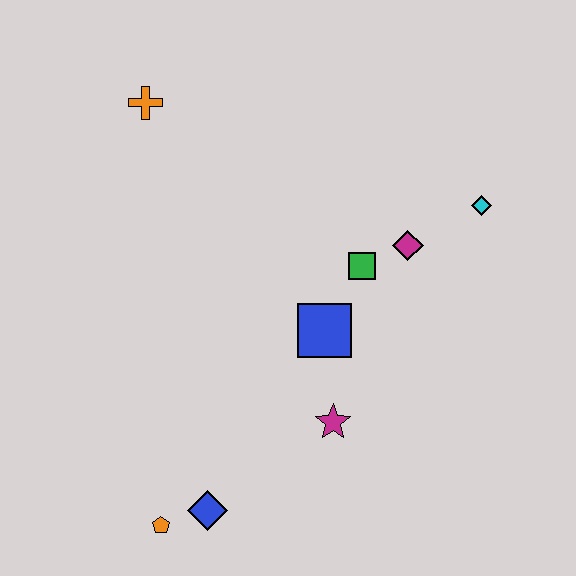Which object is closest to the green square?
The magenta diamond is closest to the green square.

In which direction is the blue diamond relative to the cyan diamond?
The blue diamond is below the cyan diamond.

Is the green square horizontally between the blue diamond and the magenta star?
No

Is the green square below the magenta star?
No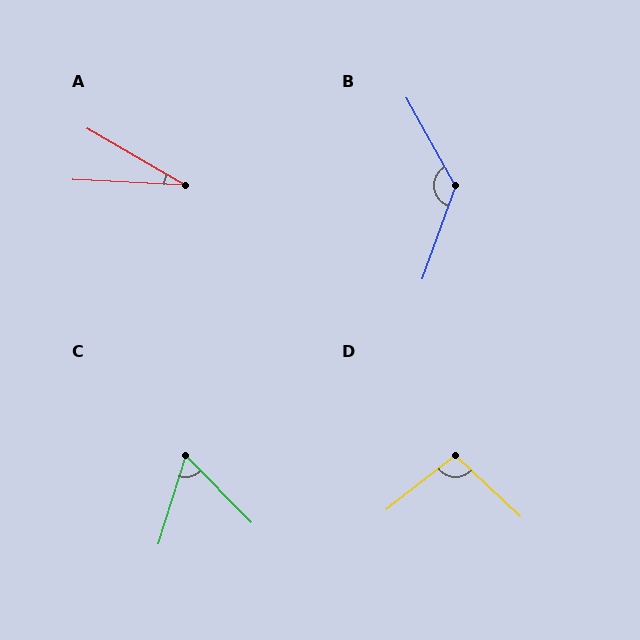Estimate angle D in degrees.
Approximately 99 degrees.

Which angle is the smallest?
A, at approximately 27 degrees.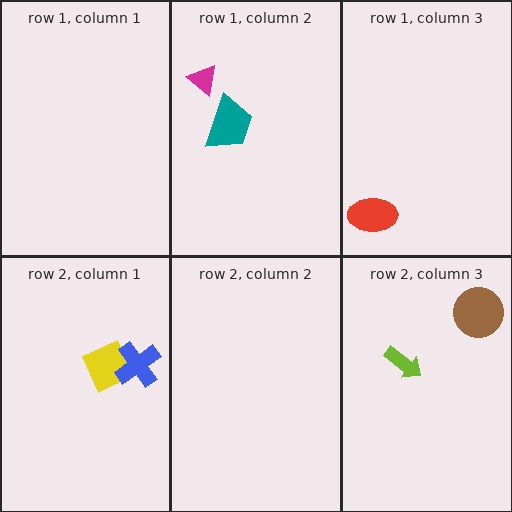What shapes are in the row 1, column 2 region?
The magenta triangle, the teal trapezoid.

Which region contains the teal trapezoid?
The row 1, column 2 region.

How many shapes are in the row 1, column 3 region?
1.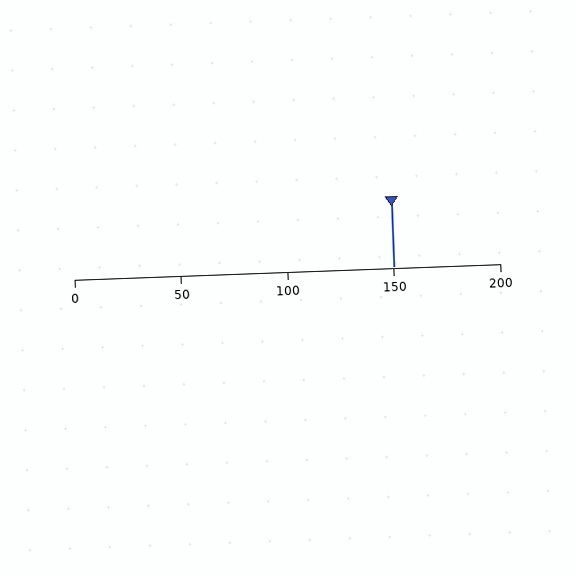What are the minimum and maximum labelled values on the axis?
The axis runs from 0 to 200.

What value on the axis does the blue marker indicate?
The marker indicates approximately 150.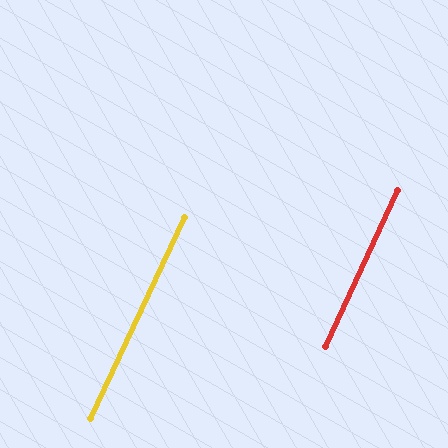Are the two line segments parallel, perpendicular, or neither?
Parallel — their directions differ by only 0.5°.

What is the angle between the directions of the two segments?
Approximately 0 degrees.